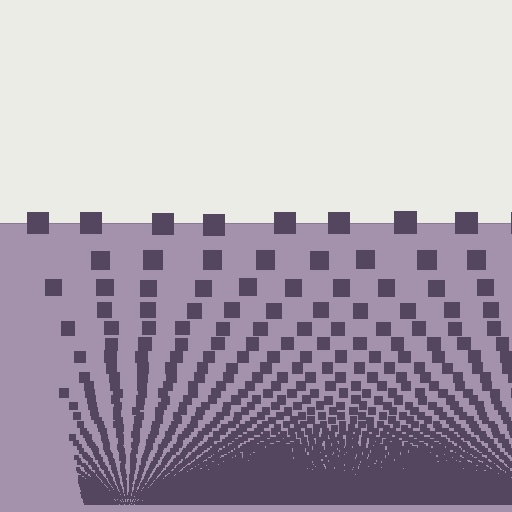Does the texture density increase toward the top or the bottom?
Density increases toward the bottom.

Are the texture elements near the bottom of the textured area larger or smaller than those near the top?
Smaller. The gradient is inverted — elements near the bottom are smaller and denser.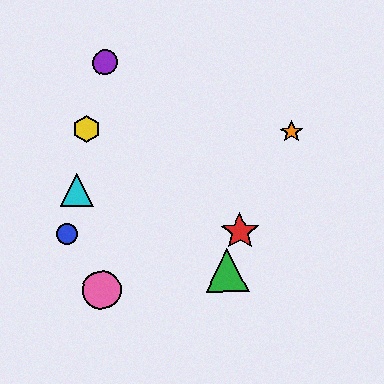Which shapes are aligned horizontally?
The red star, the blue circle are aligned horizontally.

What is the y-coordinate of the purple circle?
The purple circle is at y≈62.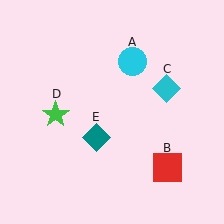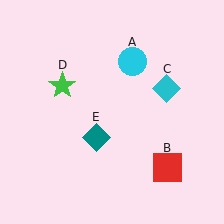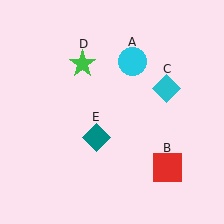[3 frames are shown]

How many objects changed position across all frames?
1 object changed position: green star (object D).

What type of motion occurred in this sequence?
The green star (object D) rotated clockwise around the center of the scene.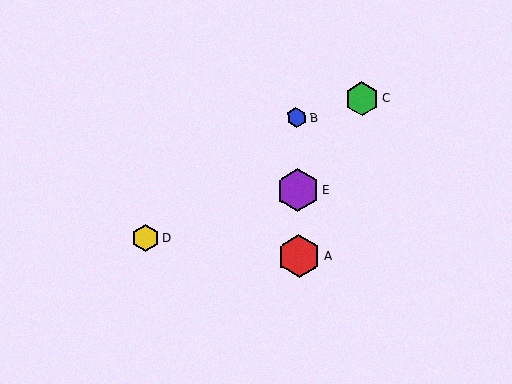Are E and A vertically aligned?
Yes, both are at x≈298.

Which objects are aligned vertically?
Objects A, B, E are aligned vertically.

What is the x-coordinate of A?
Object A is at x≈299.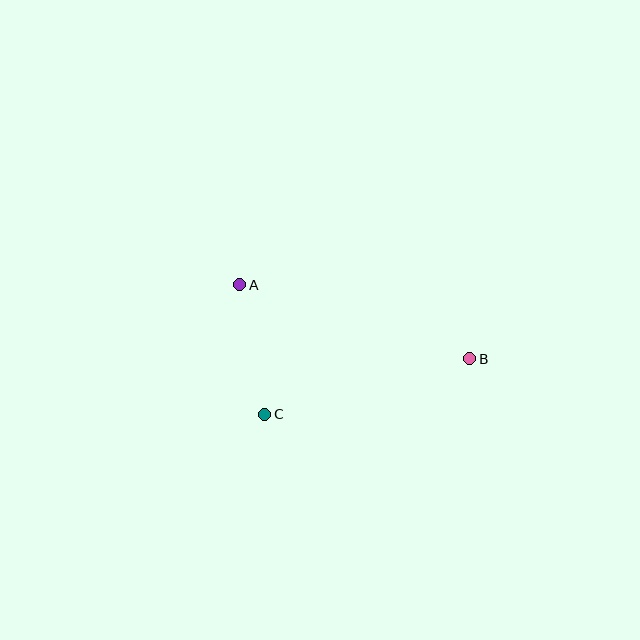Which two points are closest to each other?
Points A and C are closest to each other.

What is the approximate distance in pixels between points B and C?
The distance between B and C is approximately 213 pixels.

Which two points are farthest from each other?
Points A and B are farthest from each other.